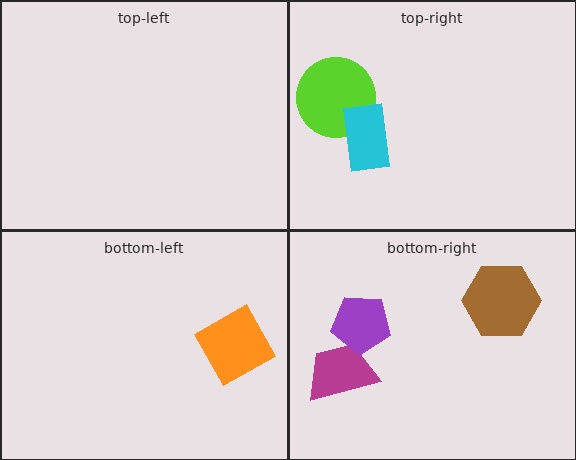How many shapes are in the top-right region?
2.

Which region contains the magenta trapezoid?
The bottom-right region.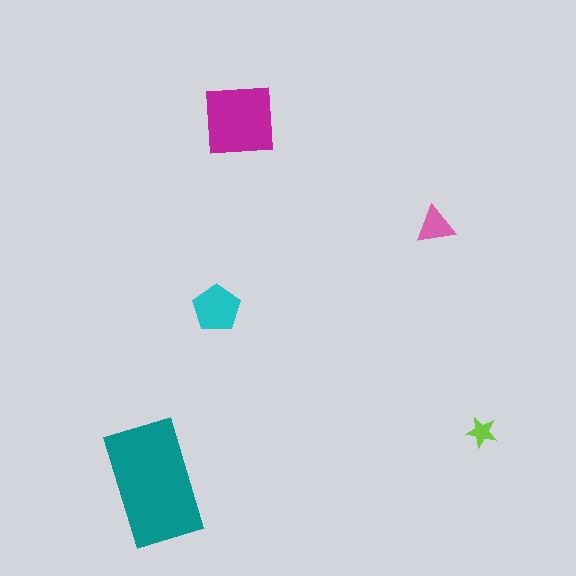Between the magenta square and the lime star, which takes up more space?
The magenta square.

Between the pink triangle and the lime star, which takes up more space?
The pink triangle.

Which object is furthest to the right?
The lime star is rightmost.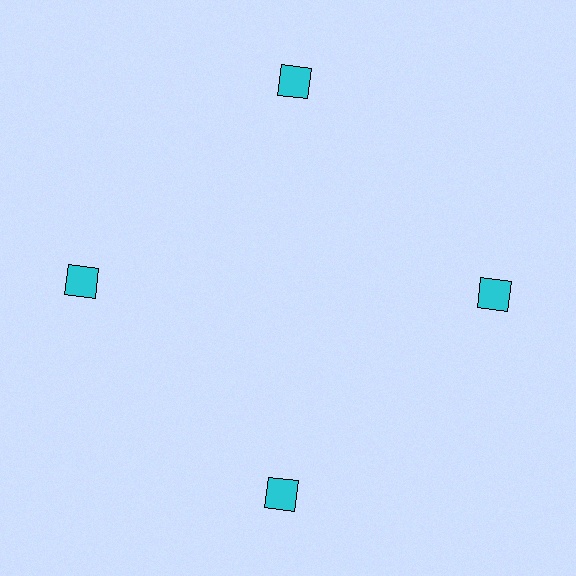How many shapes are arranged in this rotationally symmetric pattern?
There are 4 shapes, arranged in 4 groups of 1.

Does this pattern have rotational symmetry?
Yes, this pattern has 4-fold rotational symmetry. It looks the same after rotating 90 degrees around the center.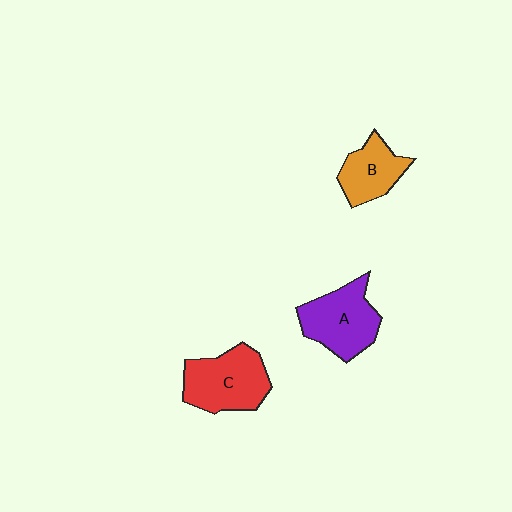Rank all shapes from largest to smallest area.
From largest to smallest: C (red), A (purple), B (orange).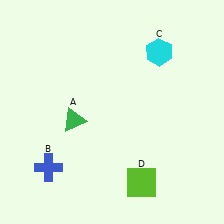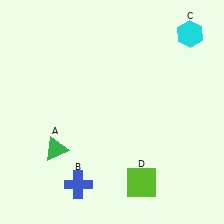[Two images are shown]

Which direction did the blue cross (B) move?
The blue cross (B) moved right.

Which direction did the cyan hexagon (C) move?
The cyan hexagon (C) moved right.